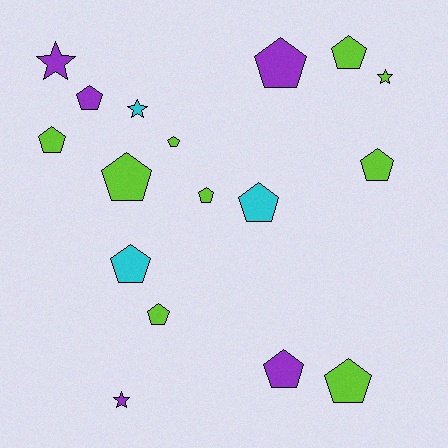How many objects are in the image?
There are 17 objects.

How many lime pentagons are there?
There are 8 lime pentagons.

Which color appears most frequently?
Lime, with 9 objects.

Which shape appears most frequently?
Pentagon, with 13 objects.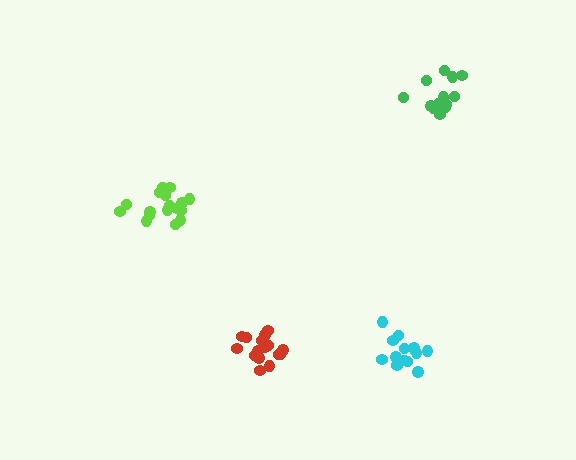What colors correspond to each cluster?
The clusters are colored: lime, green, cyan, red.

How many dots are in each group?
Group 1: 18 dots, Group 2: 13 dots, Group 3: 14 dots, Group 4: 16 dots (61 total).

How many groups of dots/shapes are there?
There are 4 groups.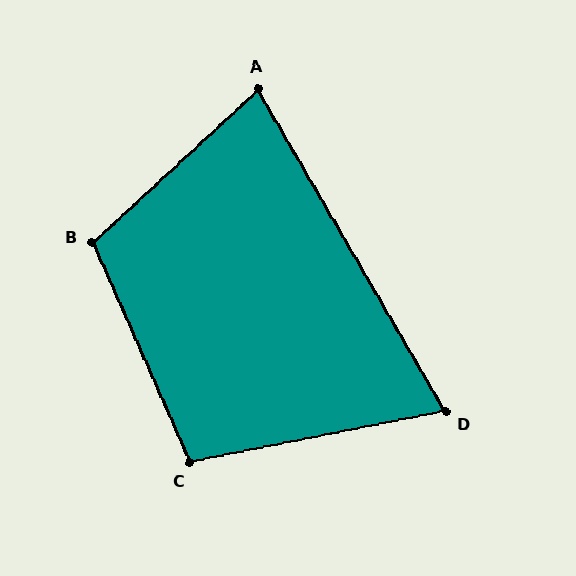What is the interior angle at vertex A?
Approximately 77 degrees (acute).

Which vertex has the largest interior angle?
B, at approximately 109 degrees.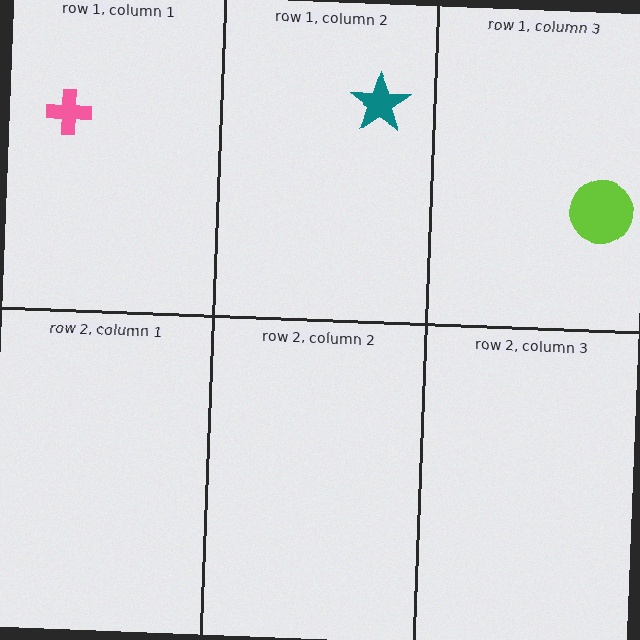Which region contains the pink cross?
The row 1, column 1 region.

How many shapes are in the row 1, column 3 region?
1.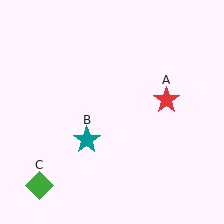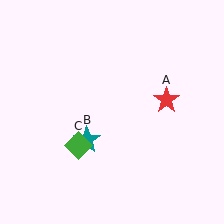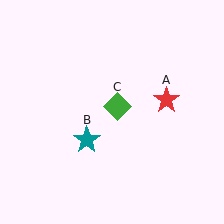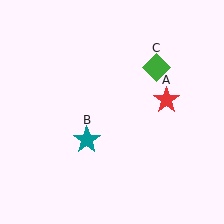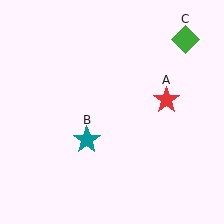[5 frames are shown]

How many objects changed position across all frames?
1 object changed position: green diamond (object C).